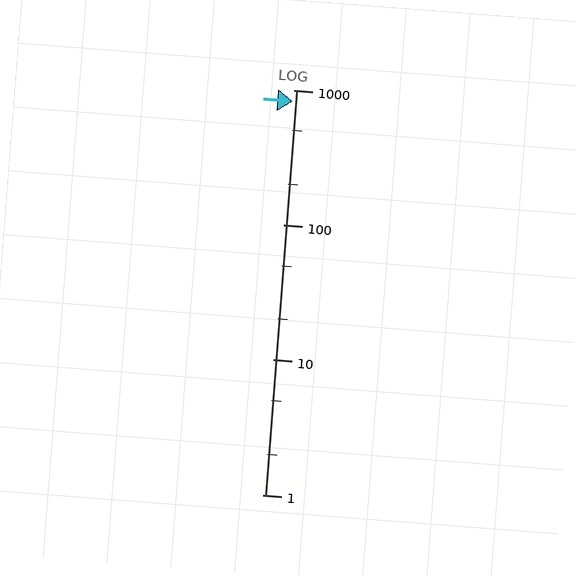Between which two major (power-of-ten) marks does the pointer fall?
The pointer is between 100 and 1000.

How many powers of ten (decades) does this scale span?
The scale spans 3 decades, from 1 to 1000.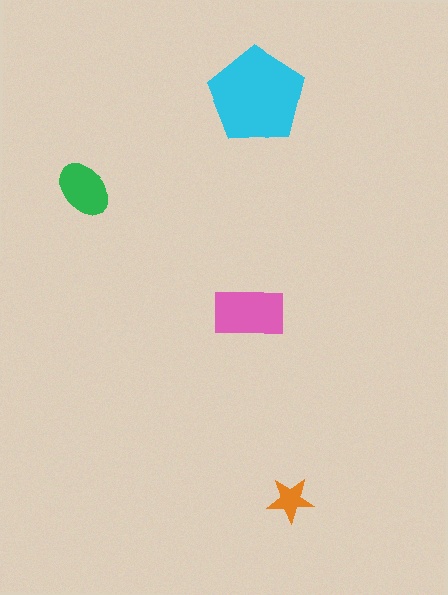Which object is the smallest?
The orange star.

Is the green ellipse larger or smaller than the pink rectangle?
Smaller.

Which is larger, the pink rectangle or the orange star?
The pink rectangle.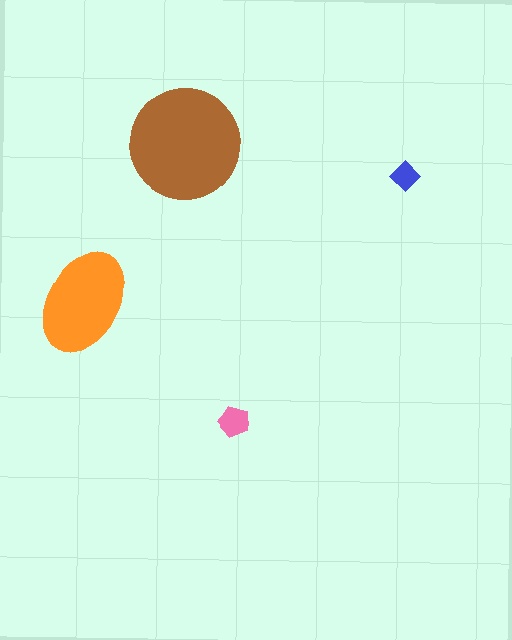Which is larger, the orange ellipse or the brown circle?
The brown circle.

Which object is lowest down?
The pink pentagon is bottommost.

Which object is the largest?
The brown circle.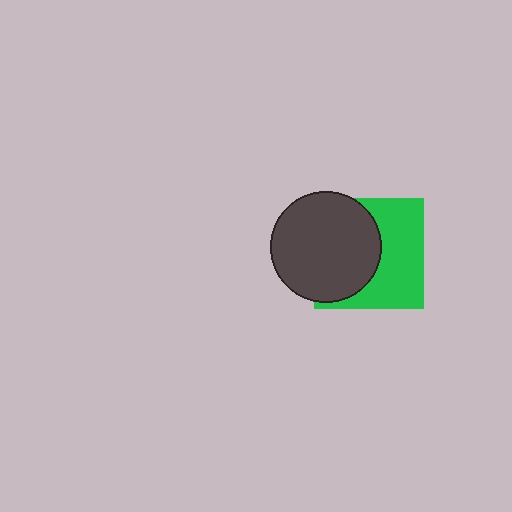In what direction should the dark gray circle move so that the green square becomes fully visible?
The dark gray circle should move left. That is the shortest direction to clear the overlap and leave the green square fully visible.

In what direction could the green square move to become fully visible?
The green square could move right. That would shift it out from behind the dark gray circle entirely.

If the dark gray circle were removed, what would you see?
You would see the complete green square.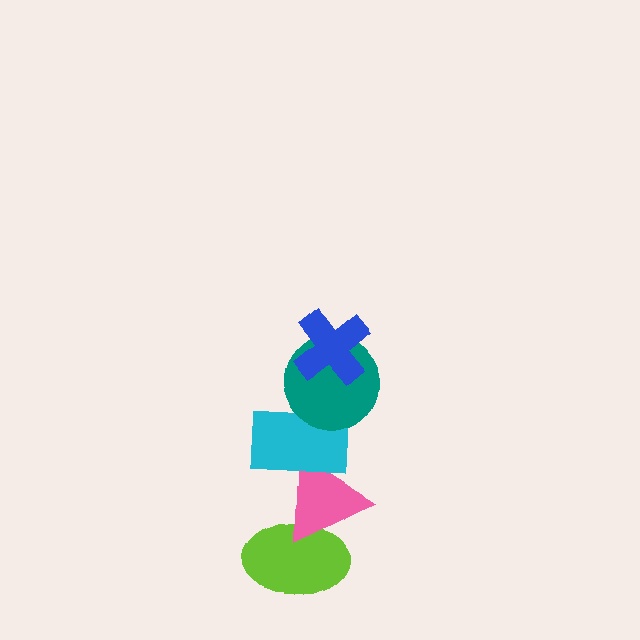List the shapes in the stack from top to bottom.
From top to bottom: the blue cross, the teal circle, the cyan rectangle, the pink triangle, the lime ellipse.